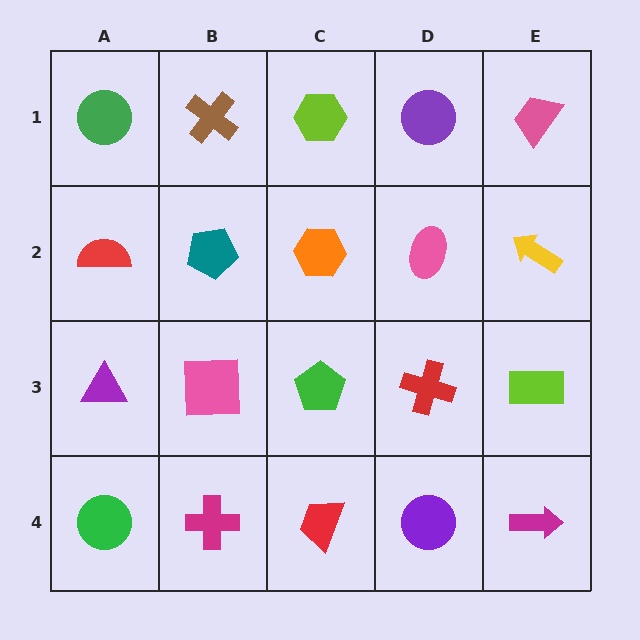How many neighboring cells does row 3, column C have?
4.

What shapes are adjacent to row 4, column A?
A purple triangle (row 3, column A), a magenta cross (row 4, column B).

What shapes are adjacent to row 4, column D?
A red cross (row 3, column D), a red trapezoid (row 4, column C), a magenta arrow (row 4, column E).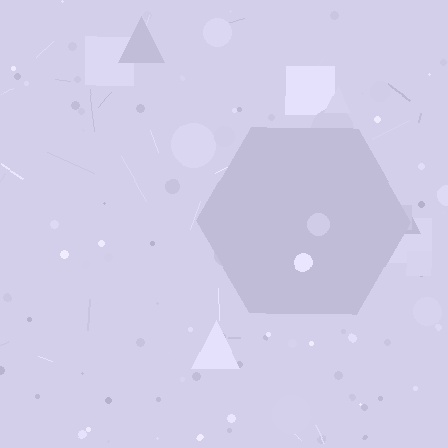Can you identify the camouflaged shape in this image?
The camouflaged shape is a hexagon.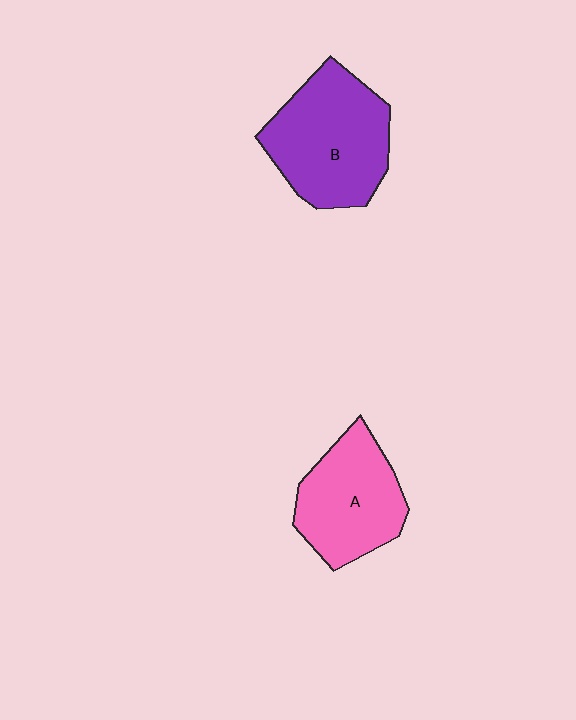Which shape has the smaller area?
Shape A (pink).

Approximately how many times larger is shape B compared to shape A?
Approximately 1.2 times.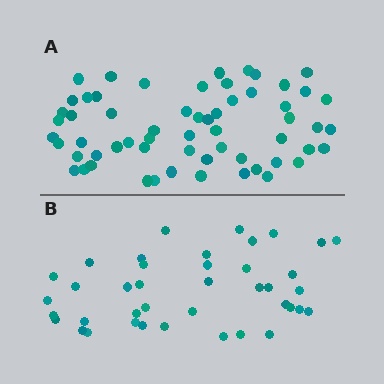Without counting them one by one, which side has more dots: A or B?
Region A (the top region) has more dots.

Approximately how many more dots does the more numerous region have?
Region A has approximately 20 more dots than region B.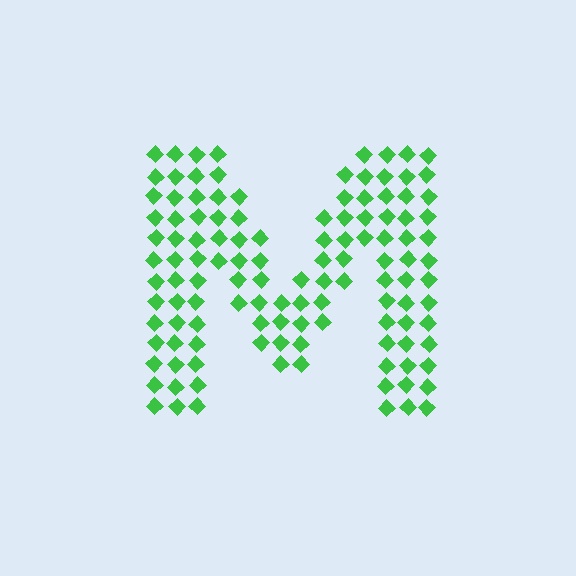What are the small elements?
The small elements are diamonds.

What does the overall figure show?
The overall figure shows the letter M.